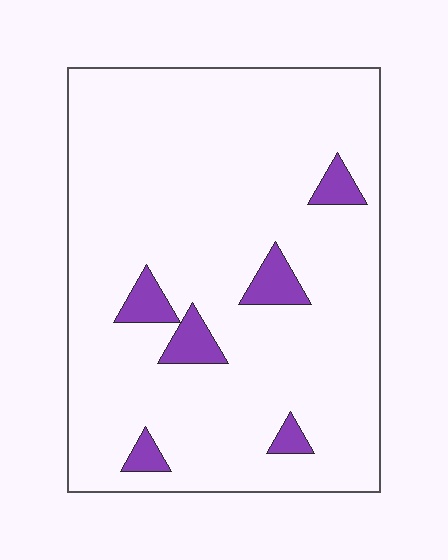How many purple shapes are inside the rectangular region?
6.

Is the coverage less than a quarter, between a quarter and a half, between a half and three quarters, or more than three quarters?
Less than a quarter.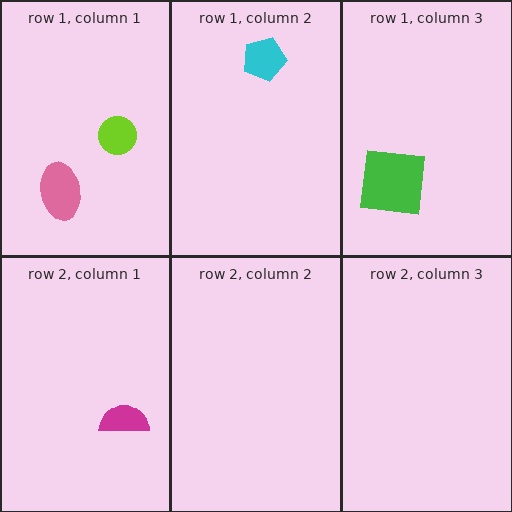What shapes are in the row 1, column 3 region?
The green square.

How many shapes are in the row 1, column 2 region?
1.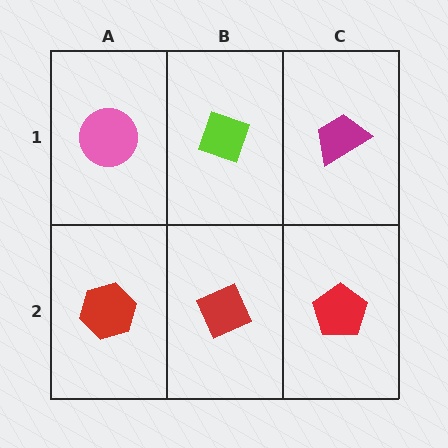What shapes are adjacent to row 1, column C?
A red pentagon (row 2, column C), a lime diamond (row 1, column B).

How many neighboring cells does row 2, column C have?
2.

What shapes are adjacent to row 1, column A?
A red hexagon (row 2, column A), a lime diamond (row 1, column B).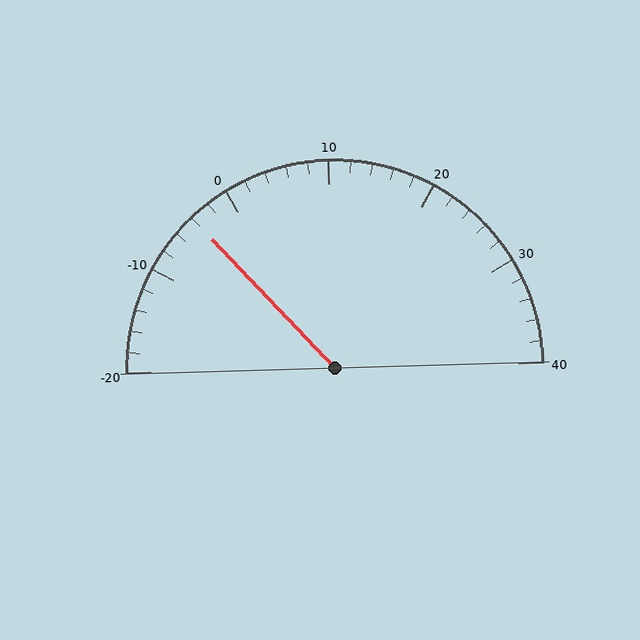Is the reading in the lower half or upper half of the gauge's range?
The reading is in the lower half of the range (-20 to 40).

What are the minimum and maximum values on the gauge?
The gauge ranges from -20 to 40.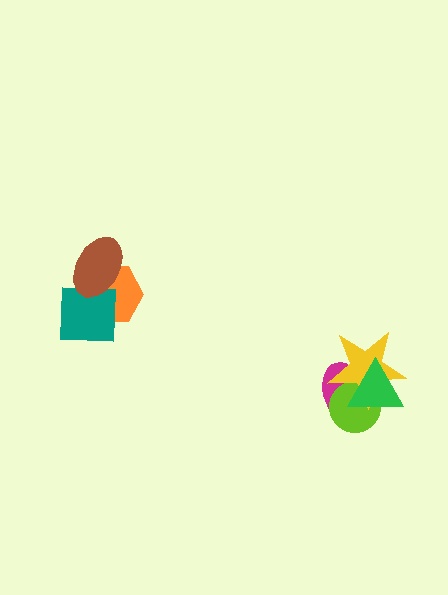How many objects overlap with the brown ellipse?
2 objects overlap with the brown ellipse.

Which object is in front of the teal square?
The brown ellipse is in front of the teal square.